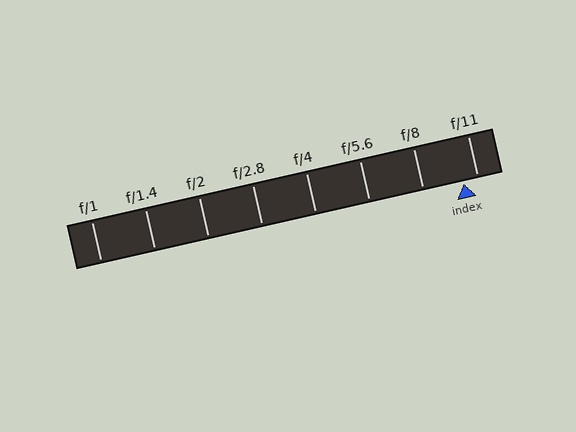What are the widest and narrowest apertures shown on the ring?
The widest aperture shown is f/1 and the narrowest is f/11.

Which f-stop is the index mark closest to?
The index mark is closest to f/11.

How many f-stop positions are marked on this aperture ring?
There are 8 f-stop positions marked.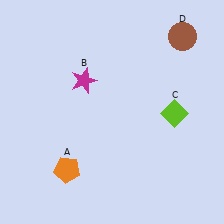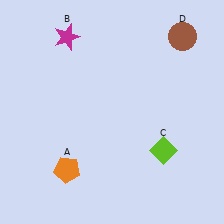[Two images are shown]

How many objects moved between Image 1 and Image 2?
2 objects moved between the two images.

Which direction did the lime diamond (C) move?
The lime diamond (C) moved down.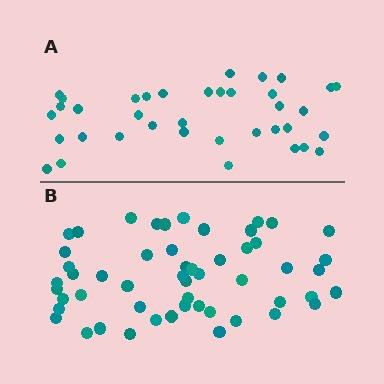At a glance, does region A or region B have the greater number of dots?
Region B (the bottom region) has more dots.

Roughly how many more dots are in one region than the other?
Region B has approximately 15 more dots than region A.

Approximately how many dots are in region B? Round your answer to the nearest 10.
About 50 dots. (The exact count is 53, which rounds to 50.)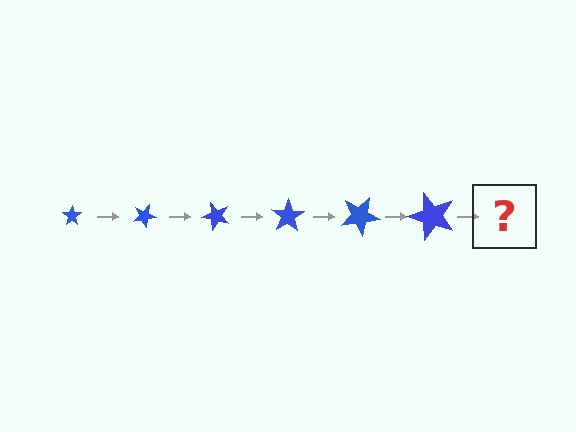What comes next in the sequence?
The next element should be a star, larger than the previous one and rotated 150 degrees from the start.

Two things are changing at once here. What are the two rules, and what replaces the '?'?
The two rules are that the star grows larger each step and it rotates 25 degrees each step. The '?' should be a star, larger than the previous one and rotated 150 degrees from the start.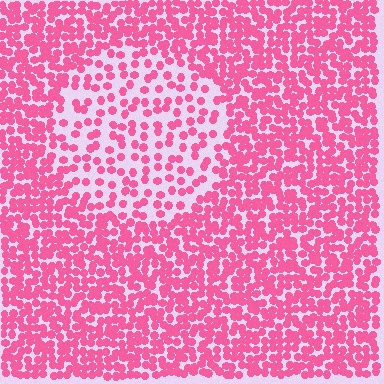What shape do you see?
I see a circle.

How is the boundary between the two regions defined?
The boundary is defined by a change in element density (approximately 2.2x ratio). All elements are the same color, size, and shape.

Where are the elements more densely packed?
The elements are more densely packed outside the circle boundary.